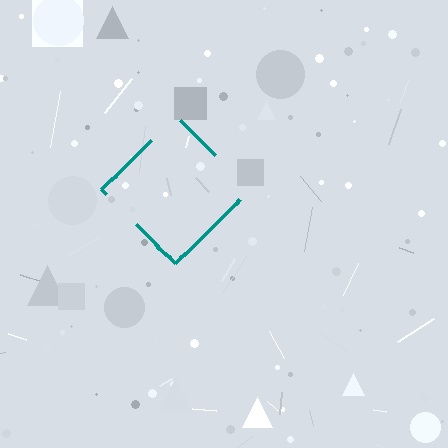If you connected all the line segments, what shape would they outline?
They would outline a diamond.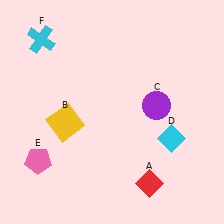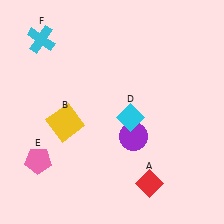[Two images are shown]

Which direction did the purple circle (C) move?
The purple circle (C) moved down.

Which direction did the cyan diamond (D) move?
The cyan diamond (D) moved left.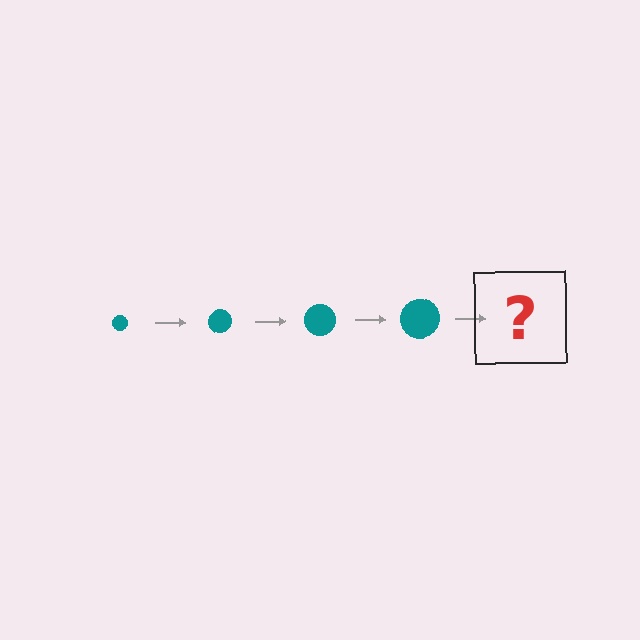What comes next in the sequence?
The next element should be a teal circle, larger than the previous one.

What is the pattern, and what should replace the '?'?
The pattern is that the circle gets progressively larger each step. The '?' should be a teal circle, larger than the previous one.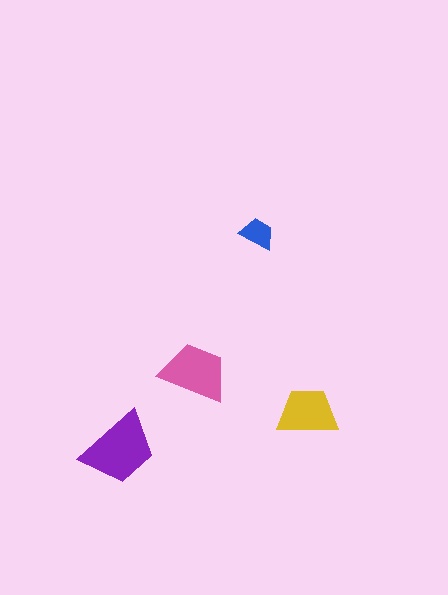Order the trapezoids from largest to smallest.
the purple one, the pink one, the yellow one, the blue one.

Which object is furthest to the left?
The purple trapezoid is leftmost.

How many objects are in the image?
There are 4 objects in the image.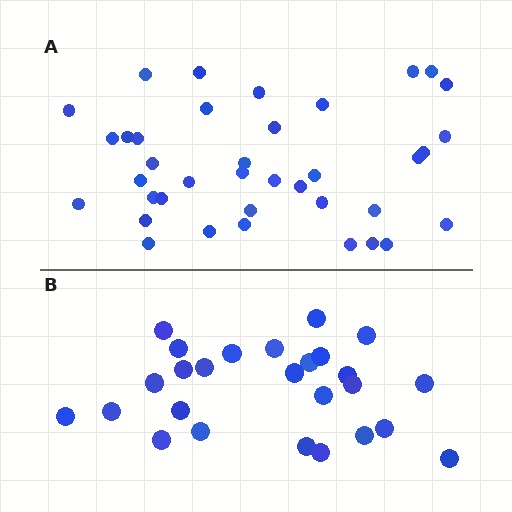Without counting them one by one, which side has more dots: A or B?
Region A (the top region) has more dots.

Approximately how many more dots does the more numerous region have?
Region A has roughly 12 or so more dots than region B.